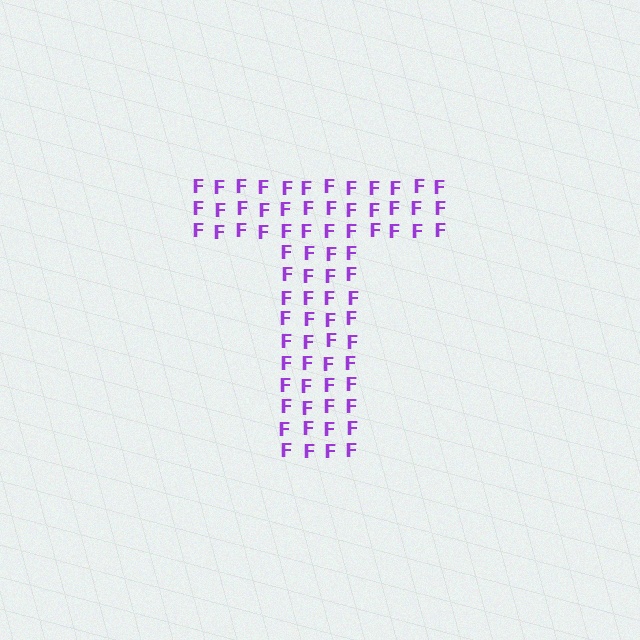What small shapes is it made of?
It is made of small letter F's.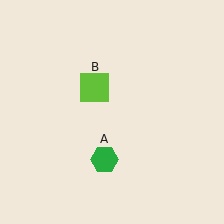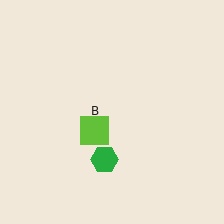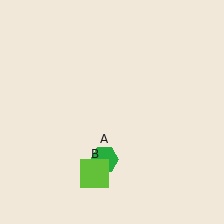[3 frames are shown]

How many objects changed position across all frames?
1 object changed position: lime square (object B).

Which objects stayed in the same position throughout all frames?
Green hexagon (object A) remained stationary.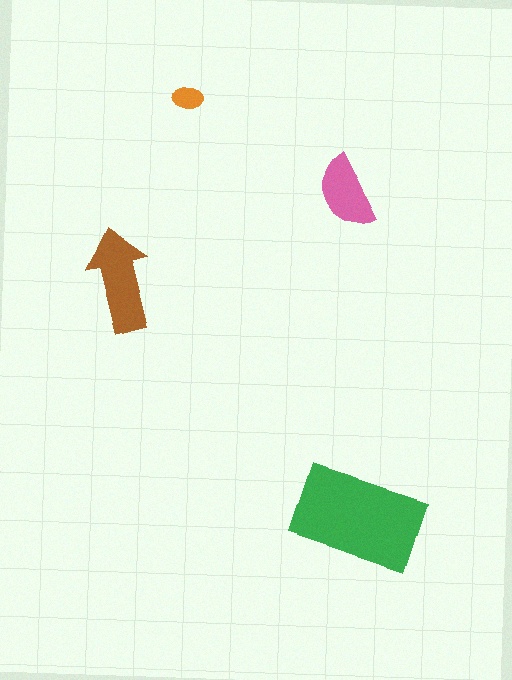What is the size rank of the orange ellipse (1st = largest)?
4th.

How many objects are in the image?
There are 4 objects in the image.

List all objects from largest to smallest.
The green rectangle, the brown arrow, the pink semicircle, the orange ellipse.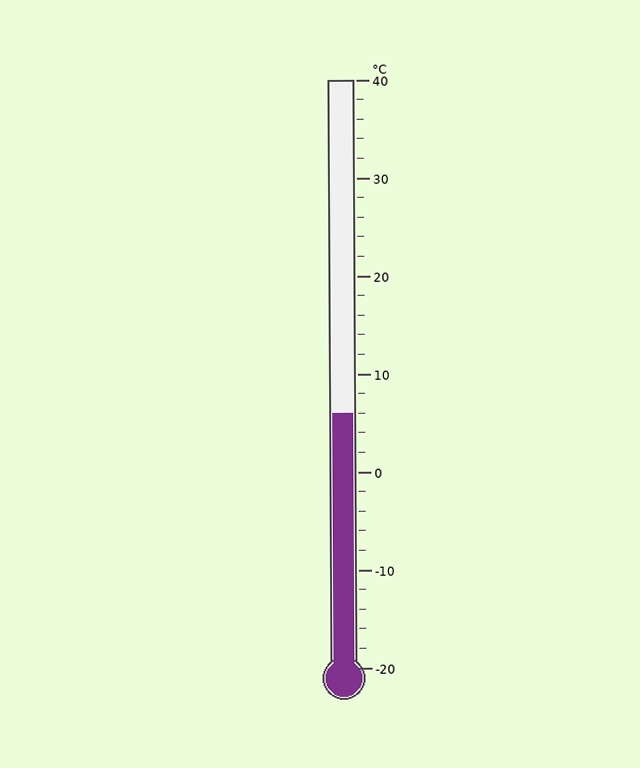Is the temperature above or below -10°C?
The temperature is above -10°C.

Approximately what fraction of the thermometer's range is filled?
The thermometer is filled to approximately 45% of its range.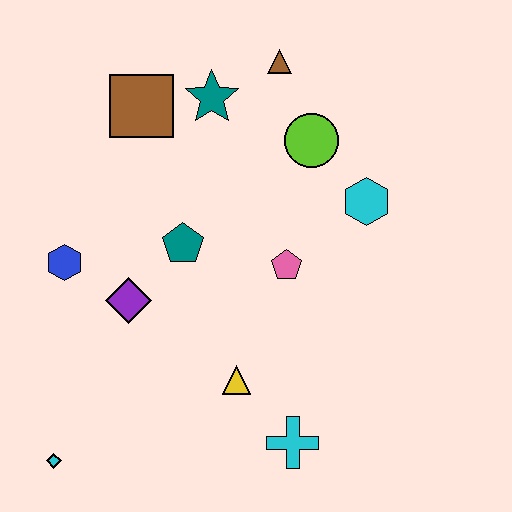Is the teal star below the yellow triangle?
No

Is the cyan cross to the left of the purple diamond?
No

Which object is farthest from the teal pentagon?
The cyan diamond is farthest from the teal pentagon.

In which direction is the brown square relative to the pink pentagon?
The brown square is above the pink pentagon.